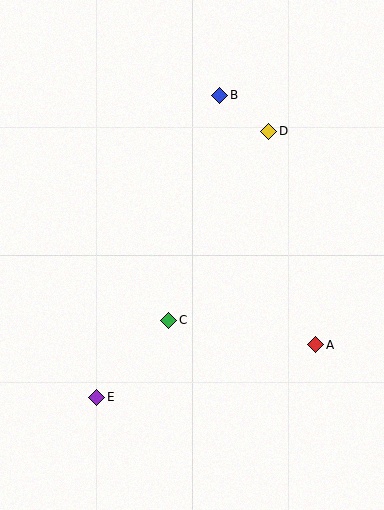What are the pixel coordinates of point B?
Point B is at (220, 95).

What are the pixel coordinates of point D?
Point D is at (269, 131).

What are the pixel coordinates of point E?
Point E is at (97, 397).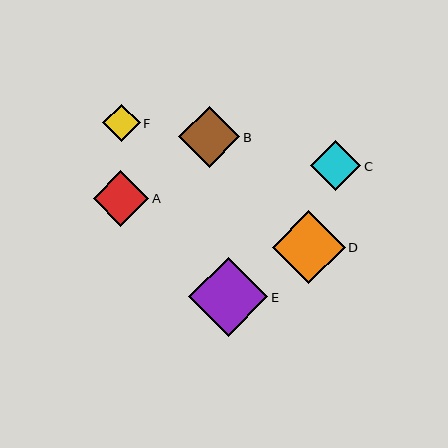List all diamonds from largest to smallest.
From largest to smallest: E, D, B, A, C, F.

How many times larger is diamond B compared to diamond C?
Diamond B is approximately 1.2 times the size of diamond C.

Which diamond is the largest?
Diamond E is the largest with a size of approximately 79 pixels.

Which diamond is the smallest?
Diamond F is the smallest with a size of approximately 38 pixels.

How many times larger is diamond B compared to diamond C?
Diamond B is approximately 1.2 times the size of diamond C.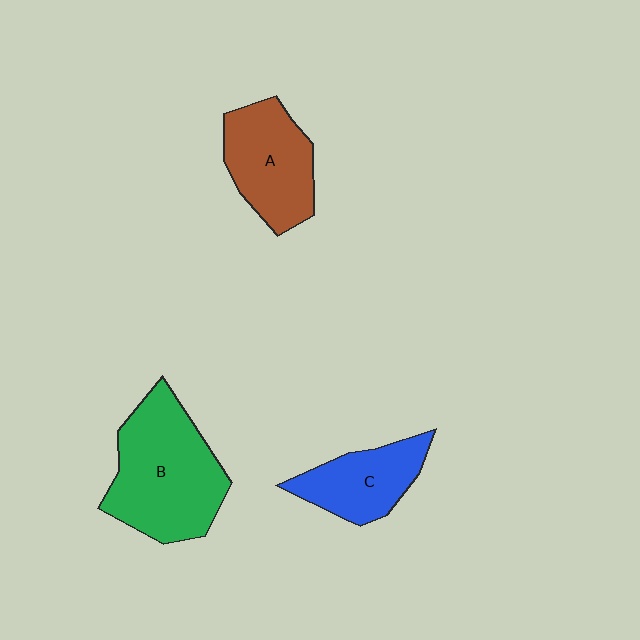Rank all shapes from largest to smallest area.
From largest to smallest: B (green), A (brown), C (blue).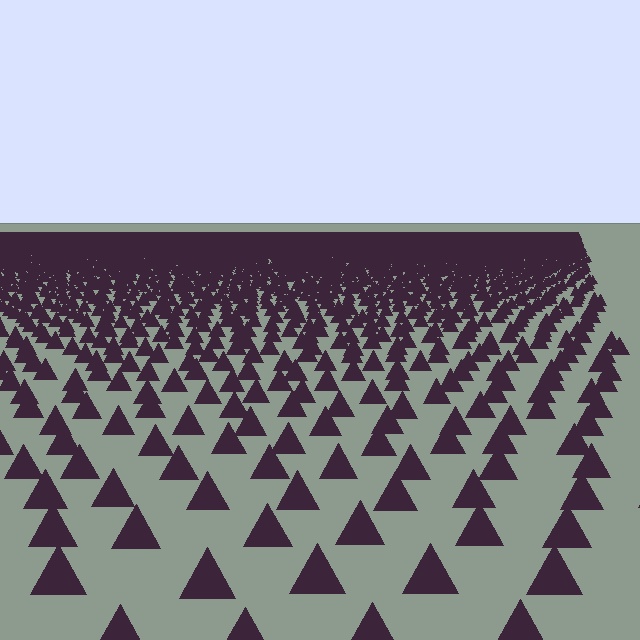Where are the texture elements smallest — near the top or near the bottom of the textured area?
Near the top.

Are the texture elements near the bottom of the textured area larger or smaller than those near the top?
Larger. Near the bottom, elements are closer to the viewer and appear at a bigger on-screen size.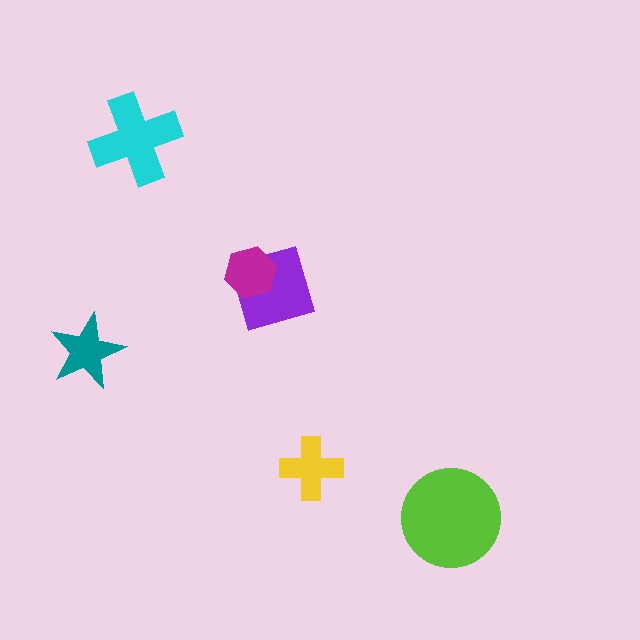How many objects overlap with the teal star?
0 objects overlap with the teal star.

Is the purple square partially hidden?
Yes, it is partially covered by another shape.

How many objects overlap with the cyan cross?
0 objects overlap with the cyan cross.